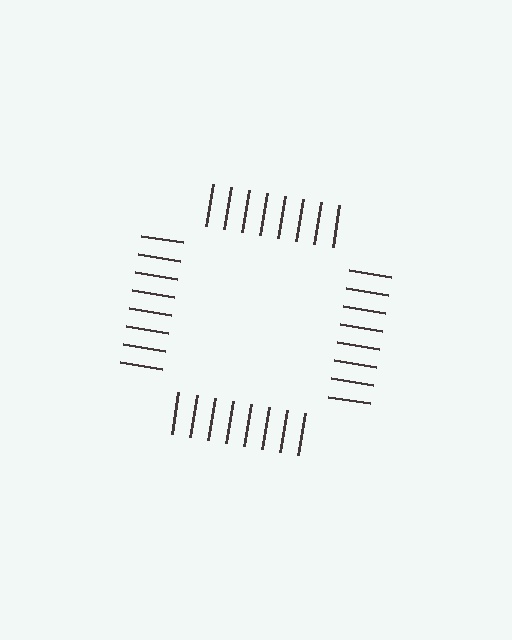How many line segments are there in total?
32 — 8 along each of the 4 edges.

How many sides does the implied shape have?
4 sides — the line-ends trace a square.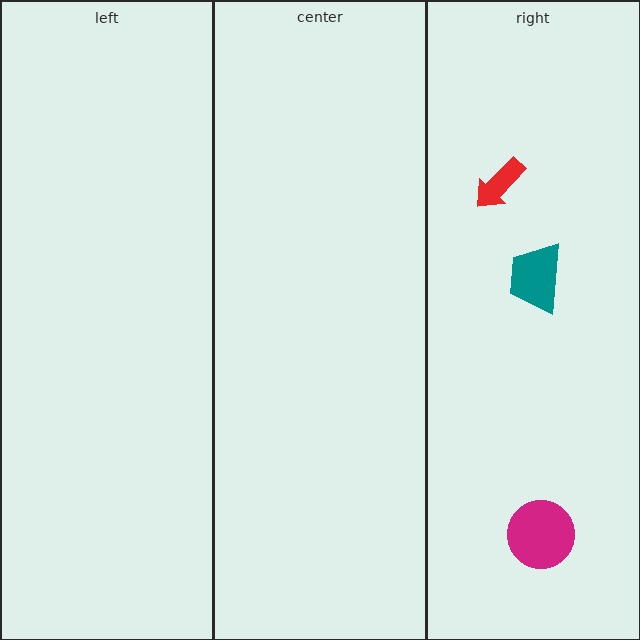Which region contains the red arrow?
The right region.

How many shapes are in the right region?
3.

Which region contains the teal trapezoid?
The right region.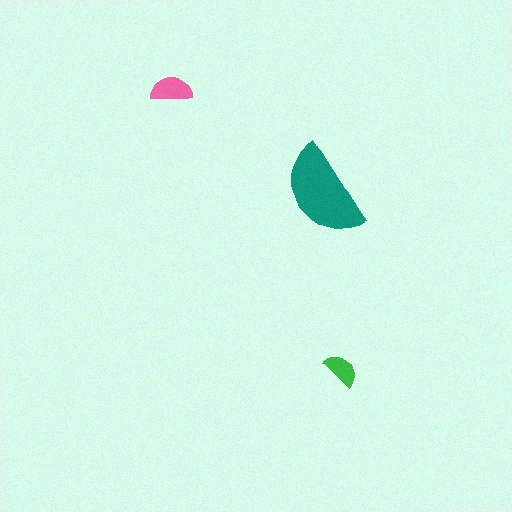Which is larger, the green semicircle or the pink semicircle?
The pink one.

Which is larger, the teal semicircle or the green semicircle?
The teal one.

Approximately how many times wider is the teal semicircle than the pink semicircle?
About 2.5 times wider.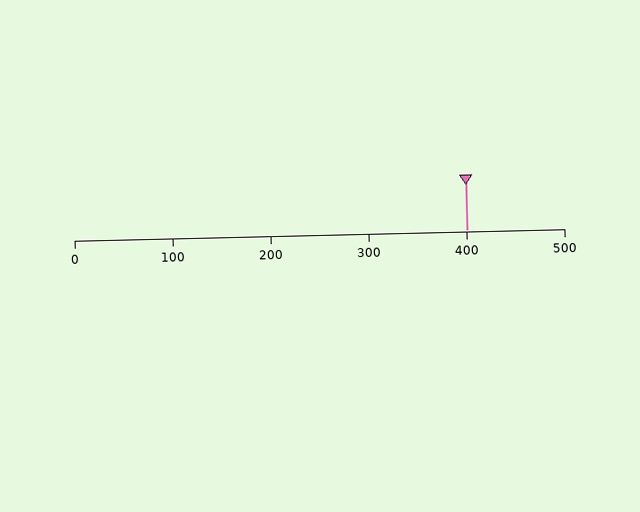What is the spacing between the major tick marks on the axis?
The major ticks are spaced 100 apart.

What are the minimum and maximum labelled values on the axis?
The axis runs from 0 to 500.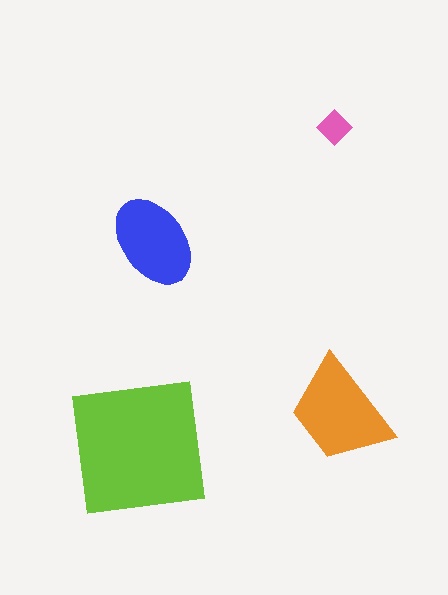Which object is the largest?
The lime square.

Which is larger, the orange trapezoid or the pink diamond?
The orange trapezoid.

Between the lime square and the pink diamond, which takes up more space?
The lime square.